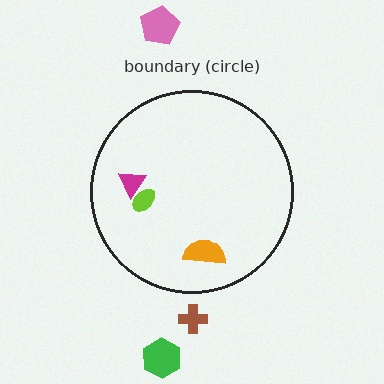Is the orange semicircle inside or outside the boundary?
Inside.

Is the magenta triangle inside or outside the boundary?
Inside.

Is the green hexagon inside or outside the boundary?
Outside.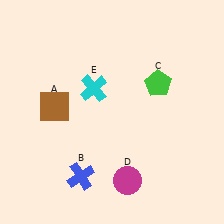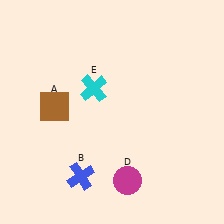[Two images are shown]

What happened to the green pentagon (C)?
The green pentagon (C) was removed in Image 2. It was in the top-right area of Image 1.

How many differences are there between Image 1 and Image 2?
There is 1 difference between the two images.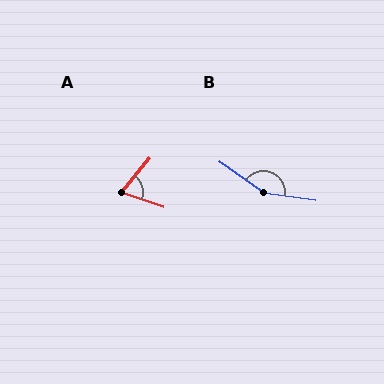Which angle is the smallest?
A, at approximately 70 degrees.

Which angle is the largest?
B, at approximately 153 degrees.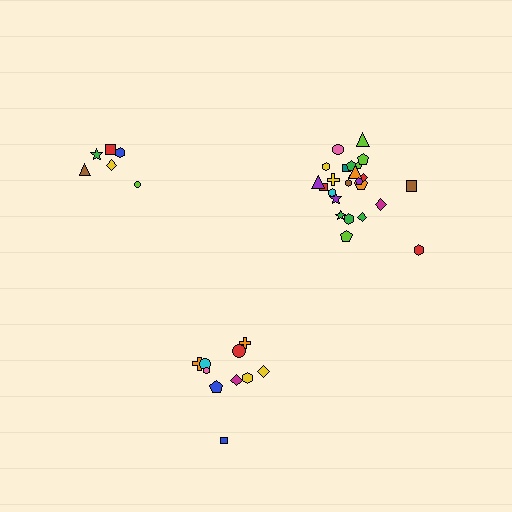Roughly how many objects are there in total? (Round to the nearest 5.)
Roughly 40 objects in total.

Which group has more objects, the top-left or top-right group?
The top-right group.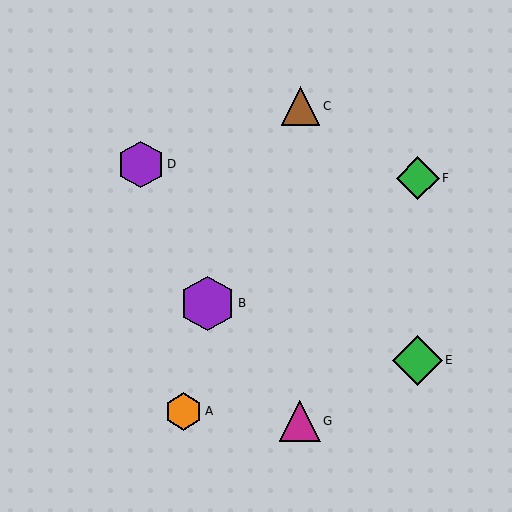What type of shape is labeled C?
Shape C is a brown triangle.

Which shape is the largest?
The purple hexagon (labeled B) is the largest.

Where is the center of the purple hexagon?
The center of the purple hexagon is at (207, 303).